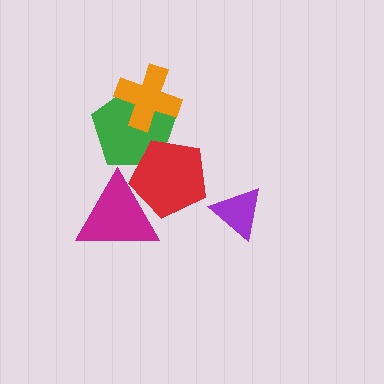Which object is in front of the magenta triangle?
The red pentagon is in front of the magenta triangle.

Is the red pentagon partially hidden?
No, no other shape covers it.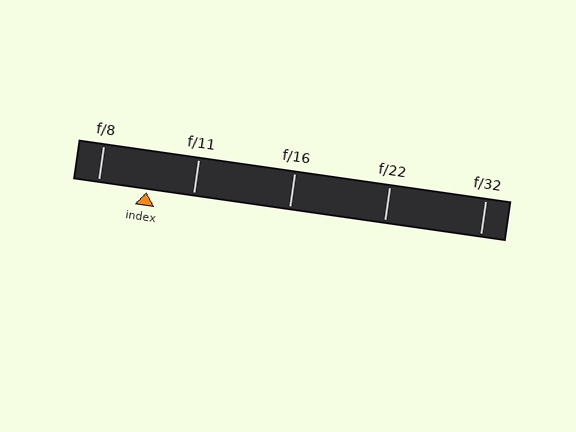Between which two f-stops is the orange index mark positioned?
The index mark is between f/8 and f/11.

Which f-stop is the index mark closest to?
The index mark is closest to f/11.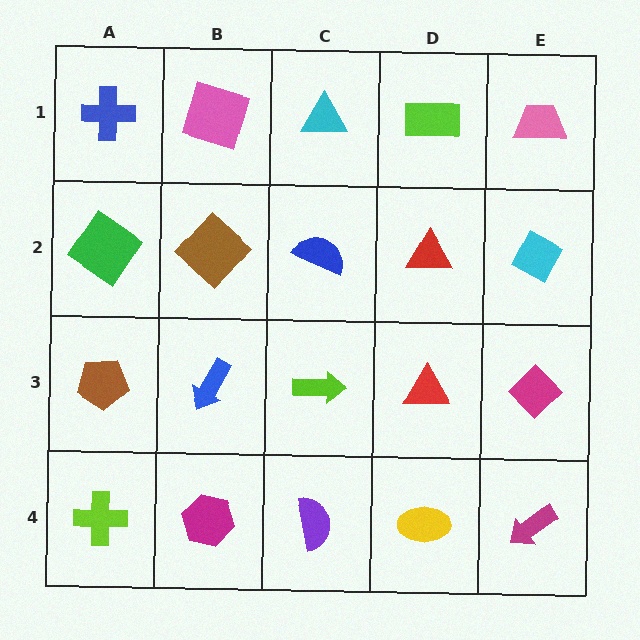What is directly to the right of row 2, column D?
A cyan diamond.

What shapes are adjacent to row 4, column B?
A blue arrow (row 3, column B), a lime cross (row 4, column A), a purple semicircle (row 4, column C).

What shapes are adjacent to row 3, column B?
A brown diamond (row 2, column B), a magenta hexagon (row 4, column B), a brown pentagon (row 3, column A), a lime arrow (row 3, column C).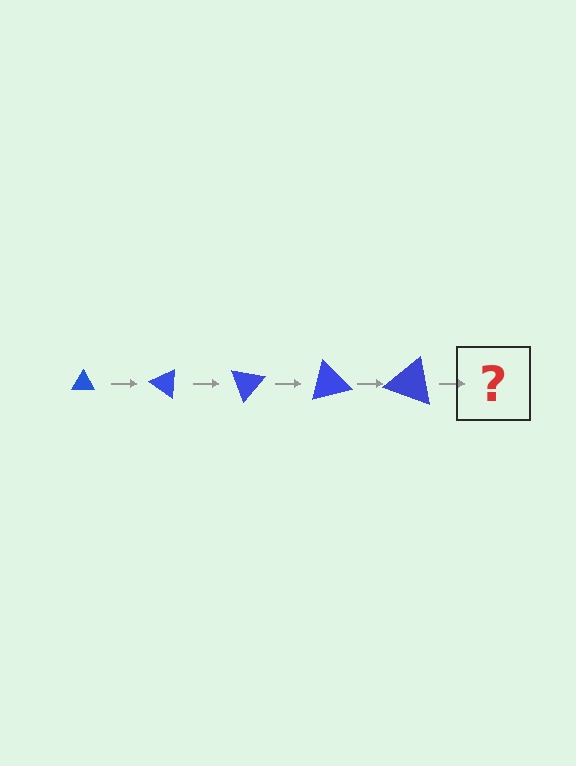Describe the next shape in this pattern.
It should be a triangle, larger than the previous one and rotated 175 degrees from the start.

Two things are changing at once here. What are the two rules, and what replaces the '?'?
The two rules are that the triangle grows larger each step and it rotates 35 degrees each step. The '?' should be a triangle, larger than the previous one and rotated 175 degrees from the start.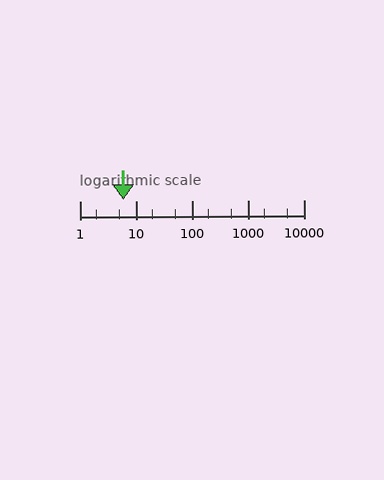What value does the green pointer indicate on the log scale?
The pointer indicates approximately 6.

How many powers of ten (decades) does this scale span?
The scale spans 4 decades, from 1 to 10000.